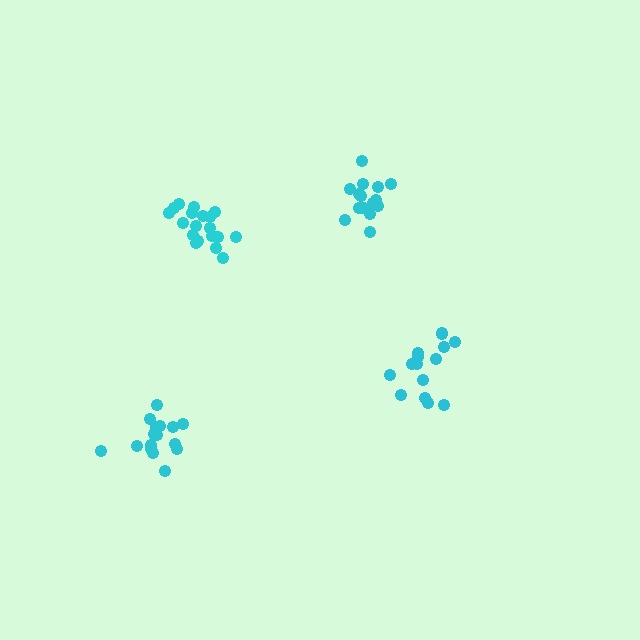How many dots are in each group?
Group 1: 19 dots, Group 2: 16 dots, Group 3: 14 dots, Group 4: 16 dots (65 total).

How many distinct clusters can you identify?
There are 4 distinct clusters.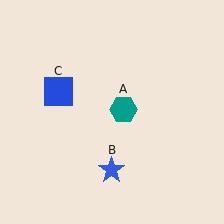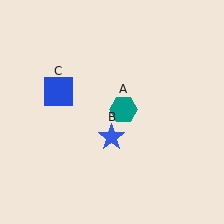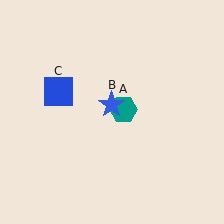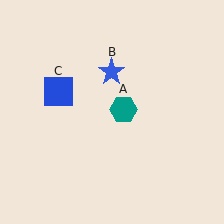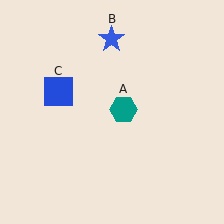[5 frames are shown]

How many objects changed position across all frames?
1 object changed position: blue star (object B).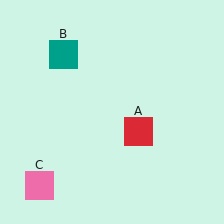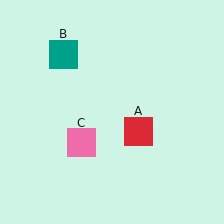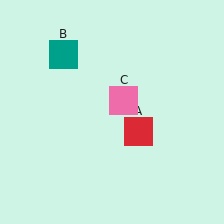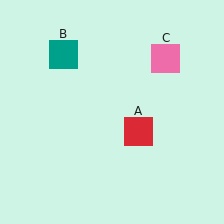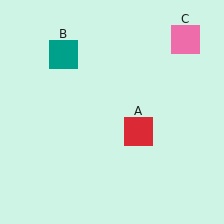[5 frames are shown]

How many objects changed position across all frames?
1 object changed position: pink square (object C).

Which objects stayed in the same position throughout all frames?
Red square (object A) and teal square (object B) remained stationary.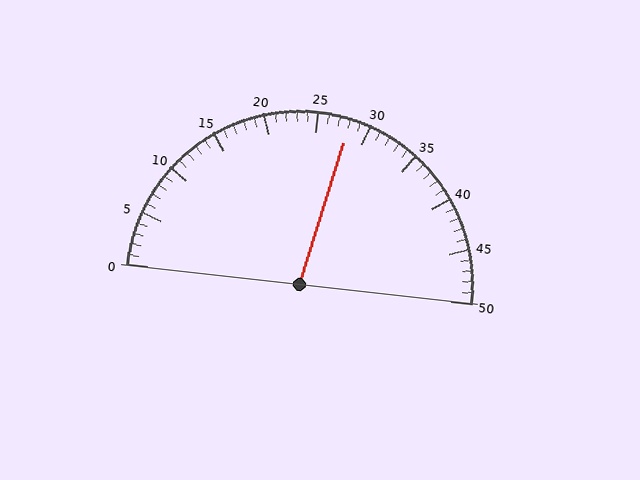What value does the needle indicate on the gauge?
The needle indicates approximately 28.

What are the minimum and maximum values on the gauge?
The gauge ranges from 0 to 50.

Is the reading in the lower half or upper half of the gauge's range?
The reading is in the upper half of the range (0 to 50).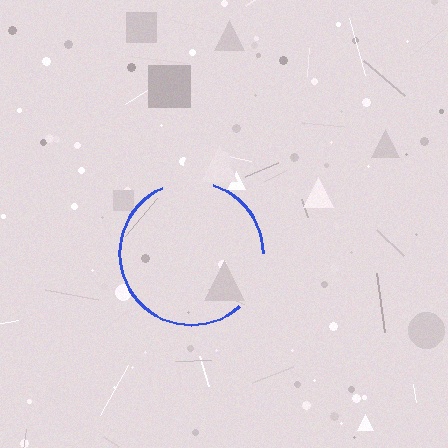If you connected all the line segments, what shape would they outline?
They would outline a circle.